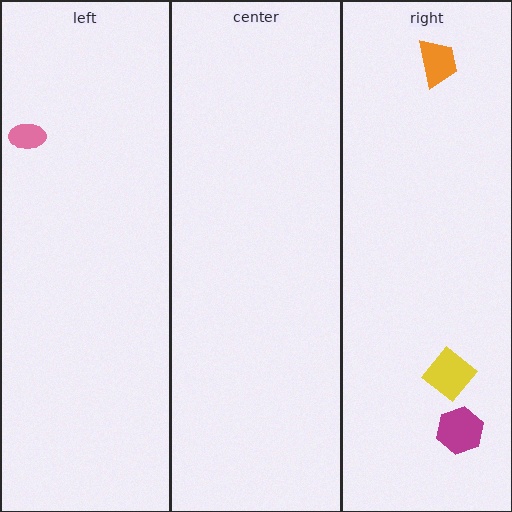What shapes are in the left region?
The pink ellipse.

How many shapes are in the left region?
1.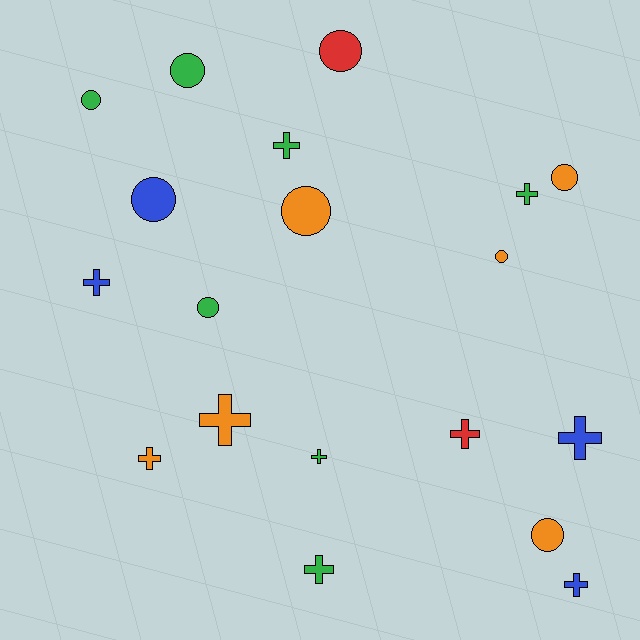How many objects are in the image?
There are 19 objects.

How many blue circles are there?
There is 1 blue circle.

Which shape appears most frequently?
Cross, with 10 objects.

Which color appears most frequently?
Green, with 7 objects.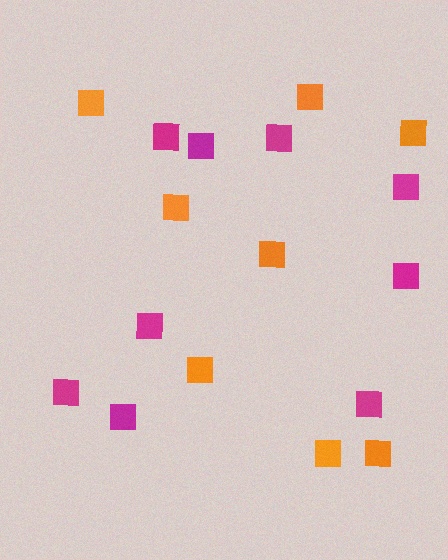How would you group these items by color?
There are 2 groups: one group of orange squares (8) and one group of magenta squares (9).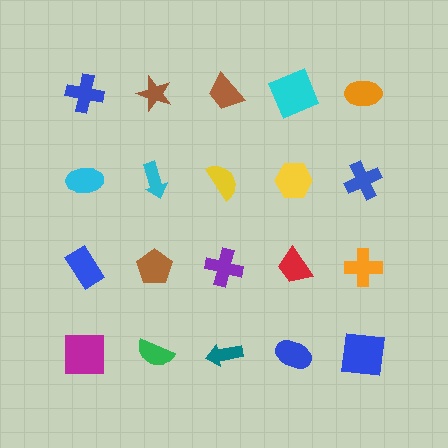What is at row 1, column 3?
A brown trapezoid.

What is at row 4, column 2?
A green semicircle.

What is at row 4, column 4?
A blue ellipse.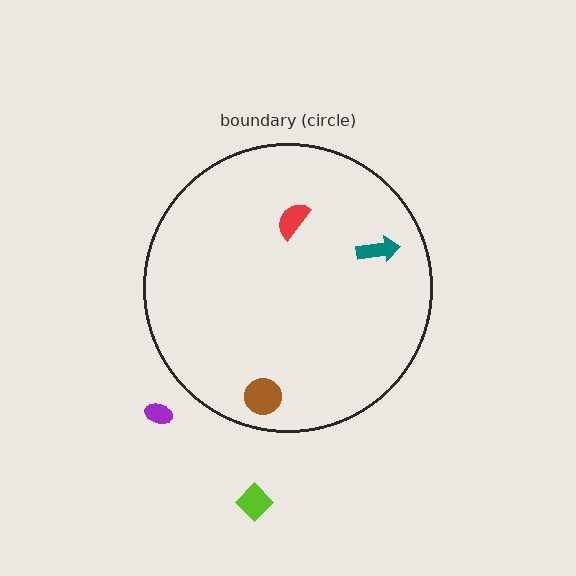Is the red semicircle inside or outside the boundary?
Inside.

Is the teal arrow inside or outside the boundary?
Inside.